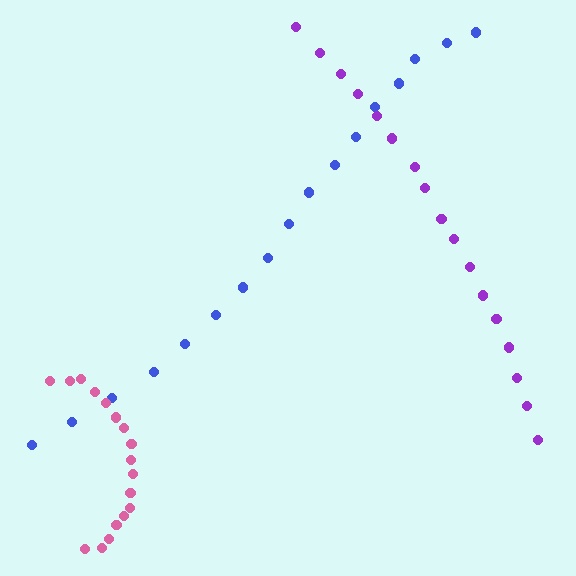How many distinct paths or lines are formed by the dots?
There are 3 distinct paths.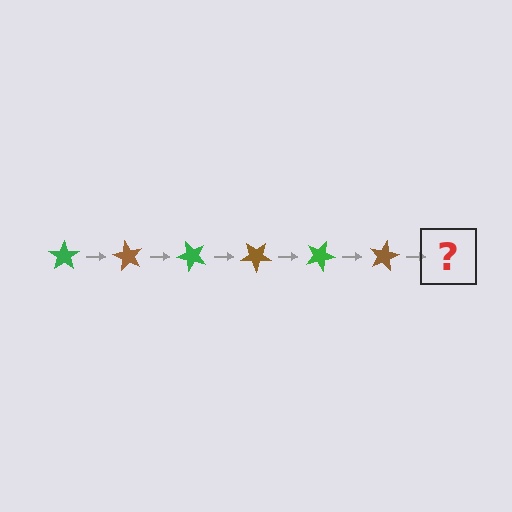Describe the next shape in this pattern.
It should be a green star, rotated 360 degrees from the start.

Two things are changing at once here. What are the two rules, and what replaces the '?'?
The two rules are that it rotates 60 degrees each step and the color cycles through green and brown. The '?' should be a green star, rotated 360 degrees from the start.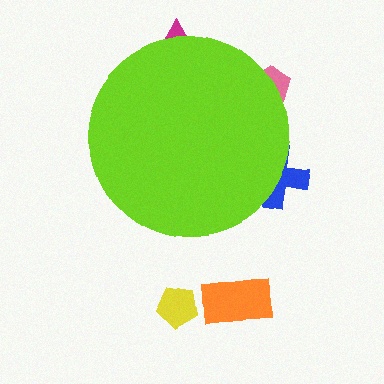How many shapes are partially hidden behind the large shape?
3 shapes are partially hidden.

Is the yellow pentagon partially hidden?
No, the yellow pentagon is fully visible.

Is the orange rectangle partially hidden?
No, the orange rectangle is fully visible.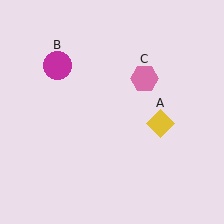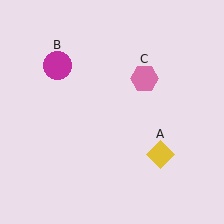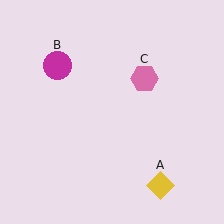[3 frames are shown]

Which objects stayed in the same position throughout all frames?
Magenta circle (object B) and pink hexagon (object C) remained stationary.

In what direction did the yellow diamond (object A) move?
The yellow diamond (object A) moved down.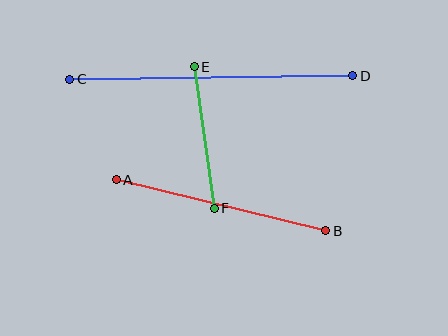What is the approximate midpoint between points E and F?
The midpoint is at approximately (204, 137) pixels.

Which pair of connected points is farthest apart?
Points C and D are farthest apart.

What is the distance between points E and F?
The distance is approximately 143 pixels.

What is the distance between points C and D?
The distance is approximately 283 pixels.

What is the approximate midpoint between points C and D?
The midpoint is at approximately (211, 77) pixels.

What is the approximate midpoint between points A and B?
The midpoint is at approximately (221, 205) pixels.